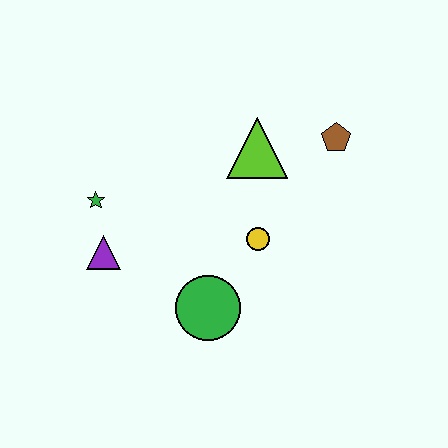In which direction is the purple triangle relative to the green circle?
The purple triangle is to the left of the green circle.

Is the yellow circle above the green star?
No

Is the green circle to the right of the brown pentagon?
No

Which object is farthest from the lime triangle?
The purple triangle is farthest from the lime triangle.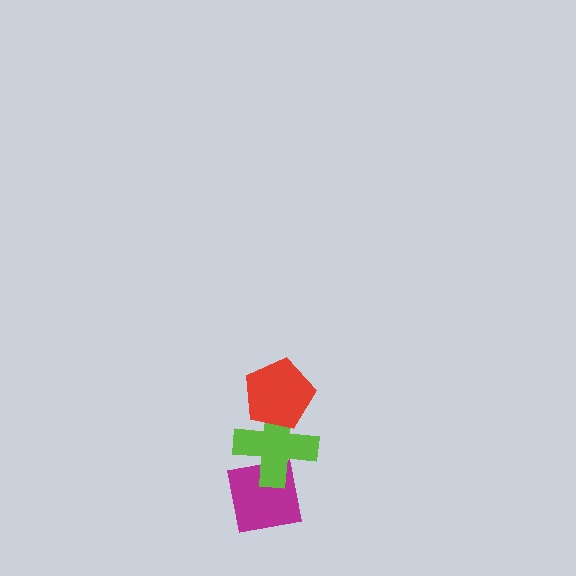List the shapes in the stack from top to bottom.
From top to bottom: the red pentagon, the lime cross, the magenta square.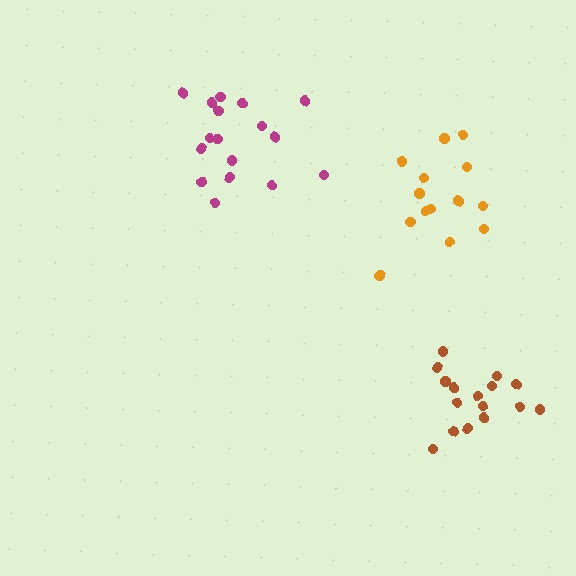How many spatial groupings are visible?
There are 3 spatial groupings.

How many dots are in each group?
Group 1: 14 dots, Group 2: 16 dots, Group 3: 17 dots (47 total).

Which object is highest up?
The magenta cluster is topmost.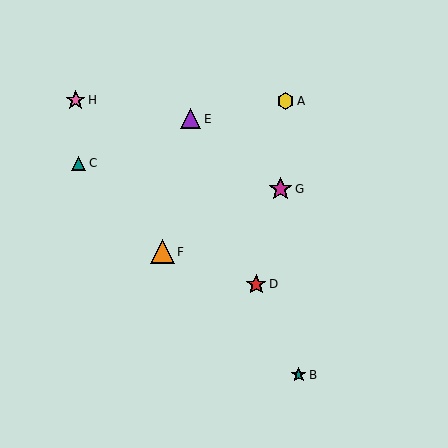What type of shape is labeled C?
Shape C is a teal triangle.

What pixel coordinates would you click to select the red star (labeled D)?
Click at (256, 284) to select the red star D.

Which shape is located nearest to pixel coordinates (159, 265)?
The orange triangle (labeled F) at (162, 252) is nearest to that location.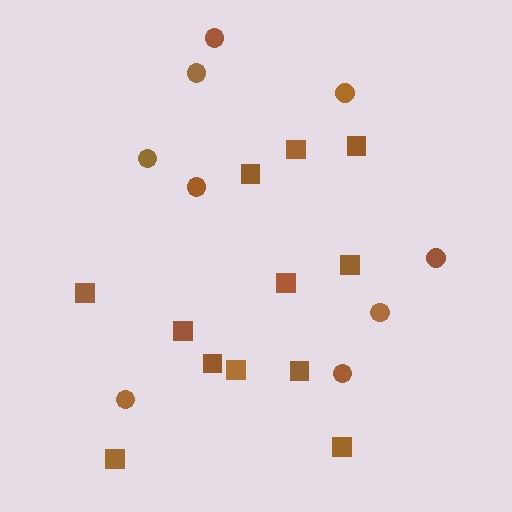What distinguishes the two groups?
There are 2 groups: one group of circles (9) and one group of squares (12).